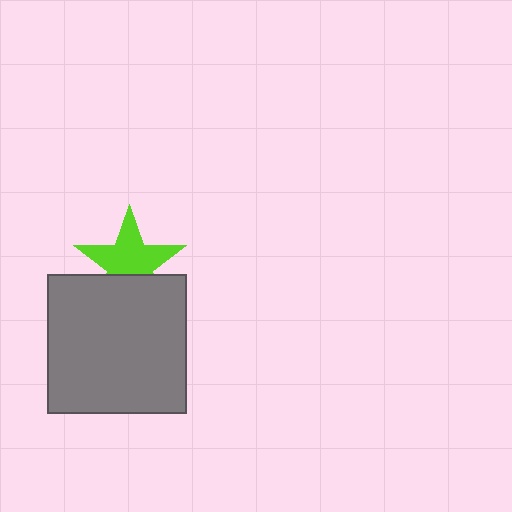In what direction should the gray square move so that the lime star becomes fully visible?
The gray square should move down. That is the shortest direction to clear the overlap and leave the lime star fully visible.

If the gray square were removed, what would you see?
You would see the complete lime star.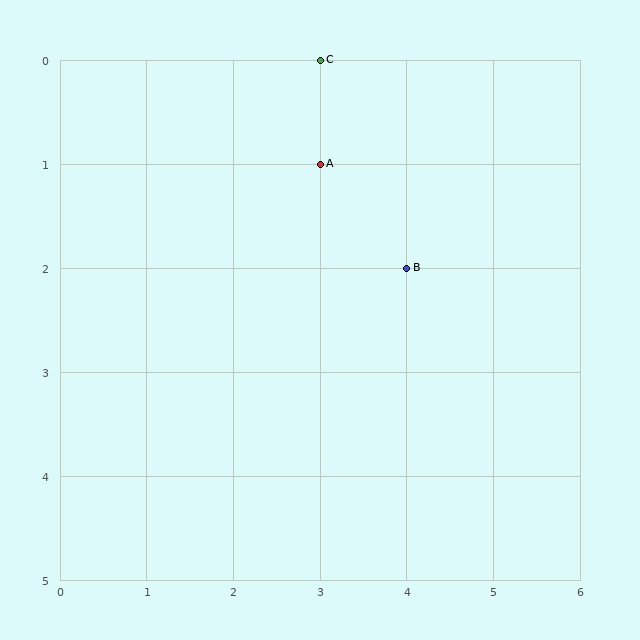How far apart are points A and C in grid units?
Points A and C are 1 row apart.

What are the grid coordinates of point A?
Point A is at grid coordinates (3, 1).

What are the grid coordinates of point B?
Point B is at grid coordinates (4, 2).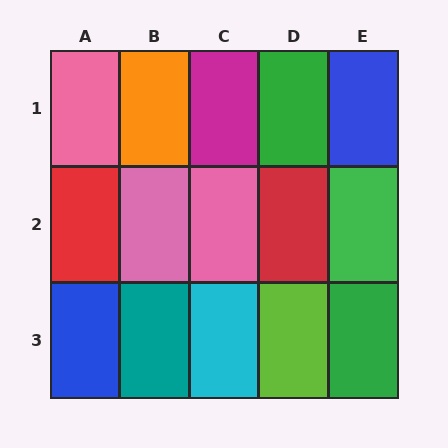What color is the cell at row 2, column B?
Pink.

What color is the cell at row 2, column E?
Green.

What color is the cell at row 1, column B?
Orange.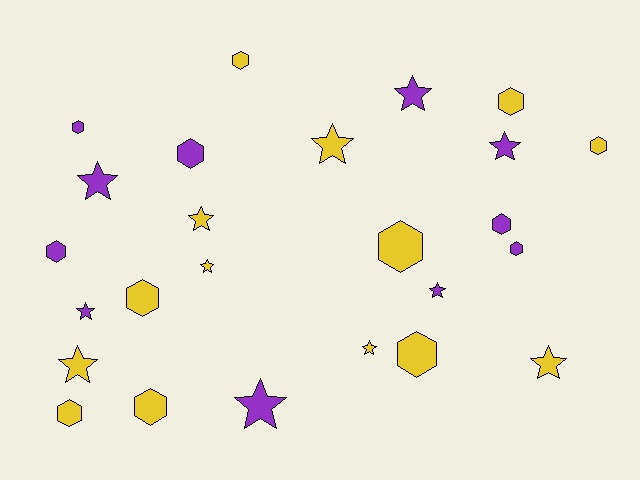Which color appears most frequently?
Yellow, with 14 objects.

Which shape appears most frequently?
Hexagon, with 13 objects.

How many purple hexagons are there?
There are 5 purple hexagons.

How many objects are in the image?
There are 25 objects.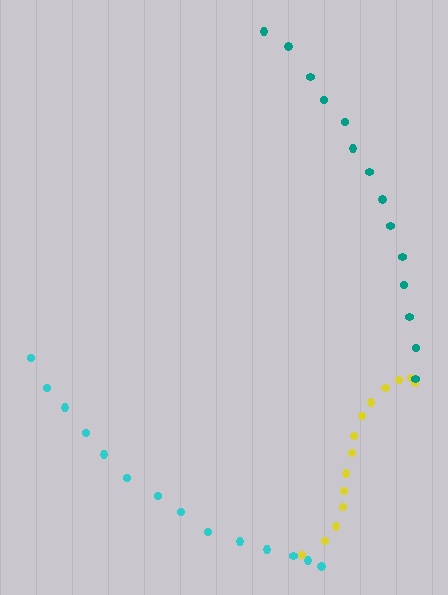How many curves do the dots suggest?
There are 3 distinct paths.